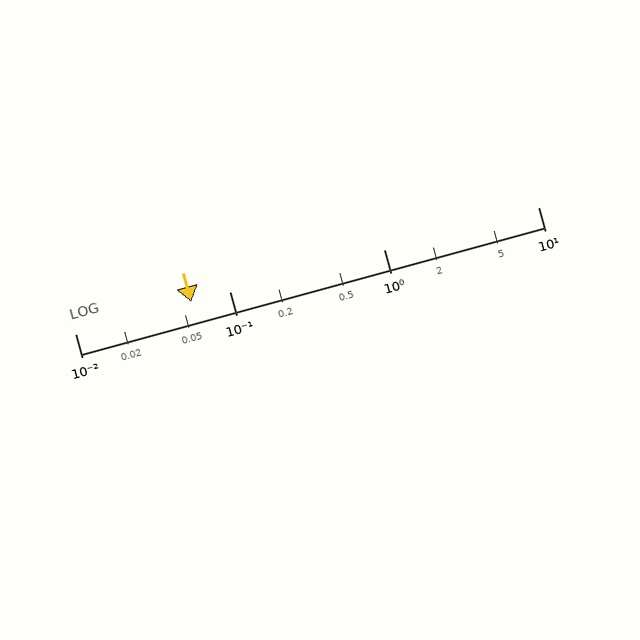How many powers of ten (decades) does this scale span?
The scale spans 3 decades, from 0.01 to 10.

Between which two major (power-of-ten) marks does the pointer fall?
The pointer is between 0.01 and 0.1.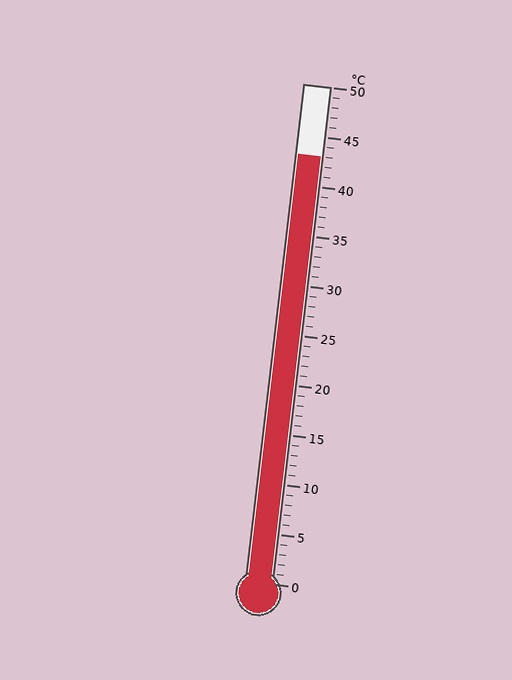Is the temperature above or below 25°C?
The temperature is above 25°C.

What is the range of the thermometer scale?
The thermometer scale ranges from 0°C to 50°C.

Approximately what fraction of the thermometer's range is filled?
The thermometer is filled to approximately 85% of its range.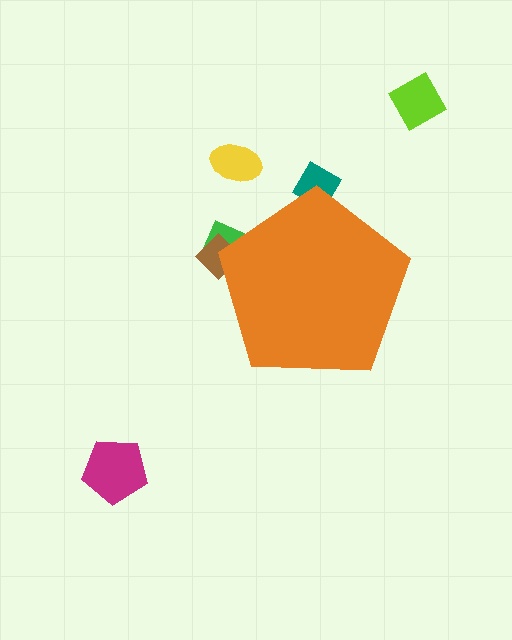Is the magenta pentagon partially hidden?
No, the magenta pentagon is fully visible.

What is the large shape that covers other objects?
An orange pentagon.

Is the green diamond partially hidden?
Yes, the green diamond is partially hidden behind the orange pentagon.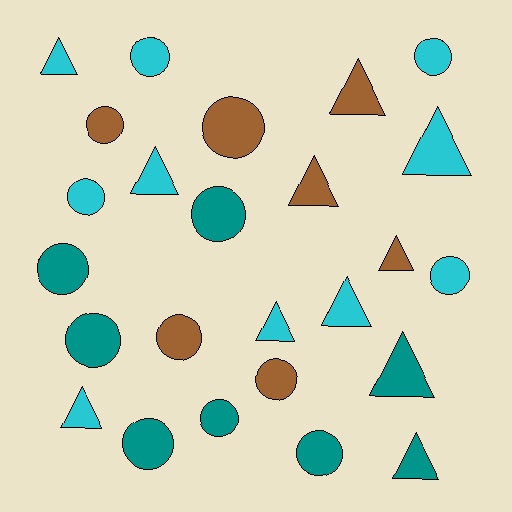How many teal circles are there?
There are 6 teal circles.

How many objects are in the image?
There are 25 objects.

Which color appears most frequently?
Cyan, with 10 objects.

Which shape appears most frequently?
Circle, with 14 objects.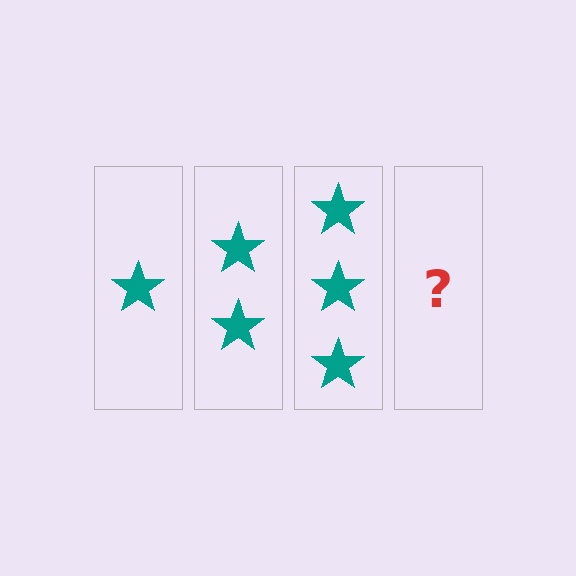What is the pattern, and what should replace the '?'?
The pattern is that each step adds one more star. The '?' should be 4 stars.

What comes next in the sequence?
The next element should be 4 stars.